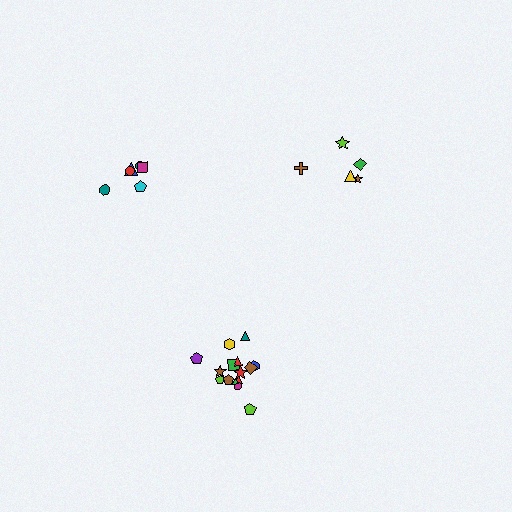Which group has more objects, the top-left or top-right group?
The top-left group.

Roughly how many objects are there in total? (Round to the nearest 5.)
Roughly 25 objects in total.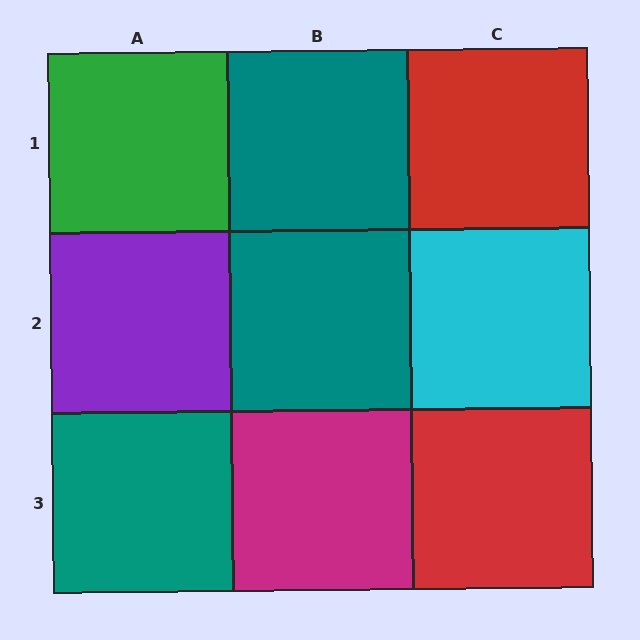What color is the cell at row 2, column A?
Purple.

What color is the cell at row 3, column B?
Magenta.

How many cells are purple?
1 cell is purple.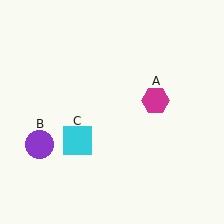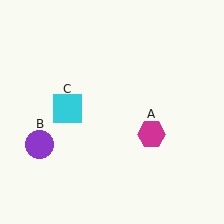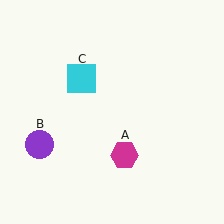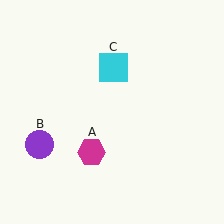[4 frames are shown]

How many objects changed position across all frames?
2 objects changed position: magenta hexagon (object A), cyan square (object C).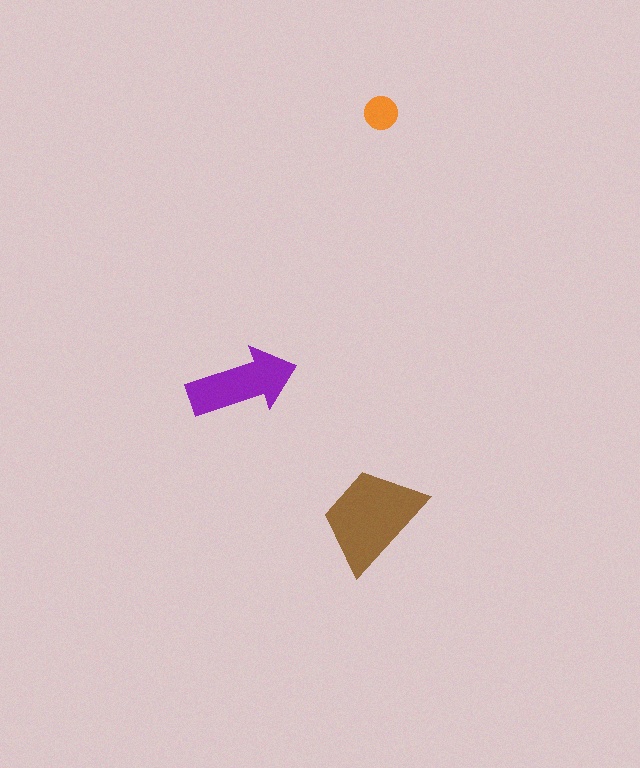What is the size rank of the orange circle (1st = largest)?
3rd.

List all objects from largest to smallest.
The brown trapezoid, the purple arrow, the orange circle.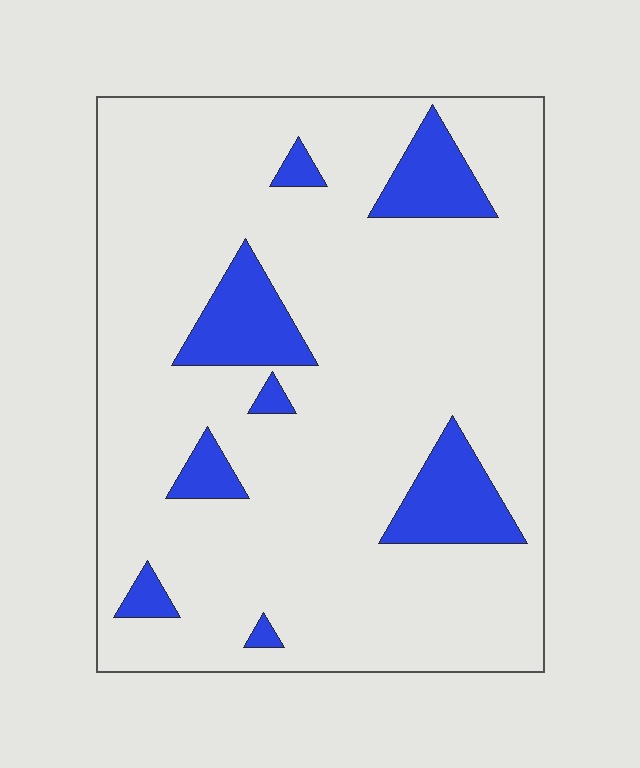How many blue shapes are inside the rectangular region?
8.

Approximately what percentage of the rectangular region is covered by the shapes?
Approximately 15%.